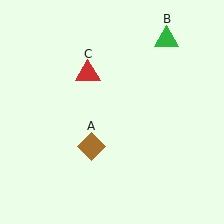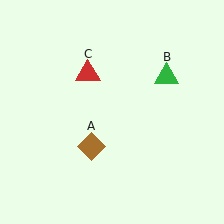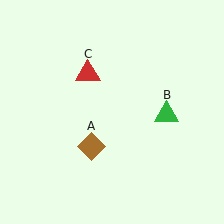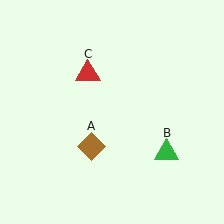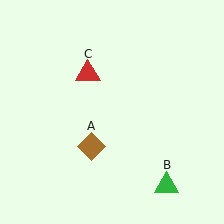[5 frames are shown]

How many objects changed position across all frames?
1 object changed position: green triangle (object B).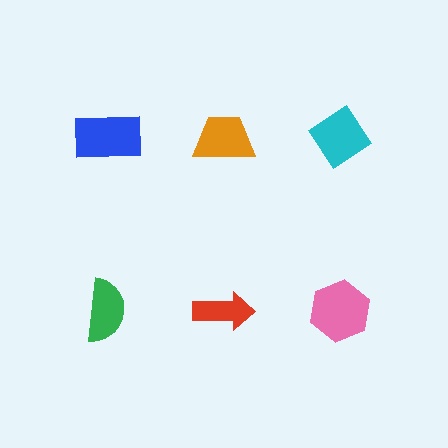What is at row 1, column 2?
An orange trapezoid.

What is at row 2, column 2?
A red arrow.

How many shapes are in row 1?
3 shapes.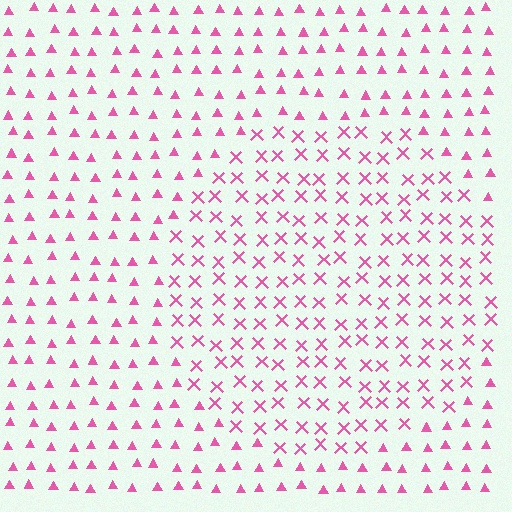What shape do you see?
I see a circle.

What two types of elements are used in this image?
The image uses X marks inside the circle region and triangles outside it.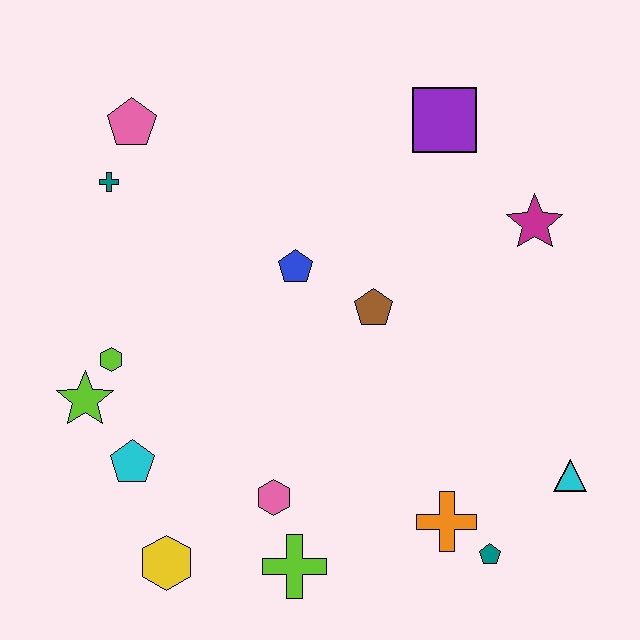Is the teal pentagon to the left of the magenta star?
Yes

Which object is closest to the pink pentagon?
The teal cross is closest to the pink pentagon.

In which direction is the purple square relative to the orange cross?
The purple square is above the orange cross.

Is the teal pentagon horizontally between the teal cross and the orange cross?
No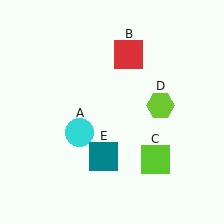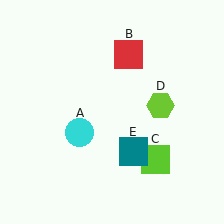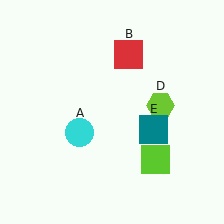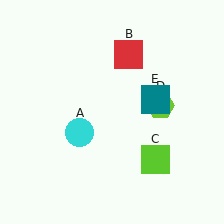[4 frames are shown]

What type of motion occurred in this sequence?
The teal square (object E) rotated counterclockwise around the center of the scene.